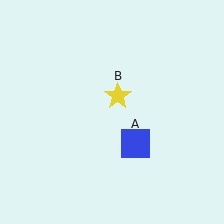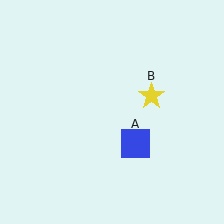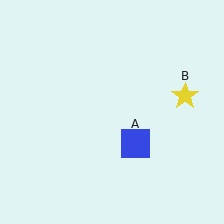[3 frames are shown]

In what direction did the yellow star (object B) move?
The yellow star (object B) moved right.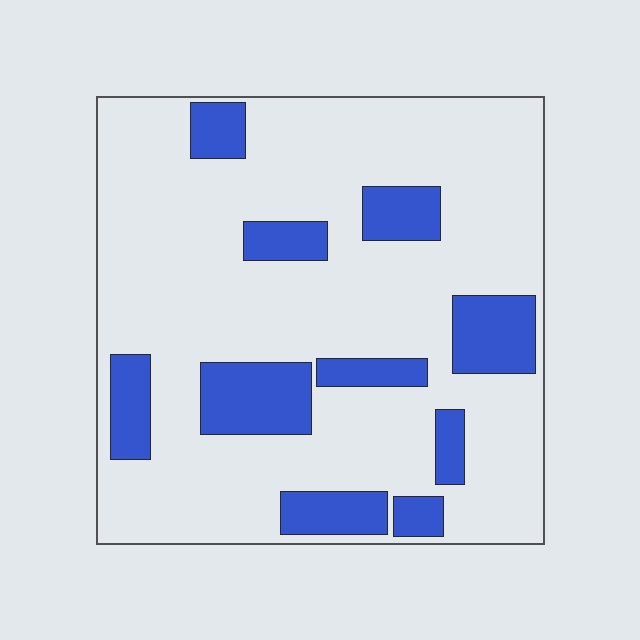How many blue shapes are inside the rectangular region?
10.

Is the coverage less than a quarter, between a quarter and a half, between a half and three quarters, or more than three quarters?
Less than a quarter.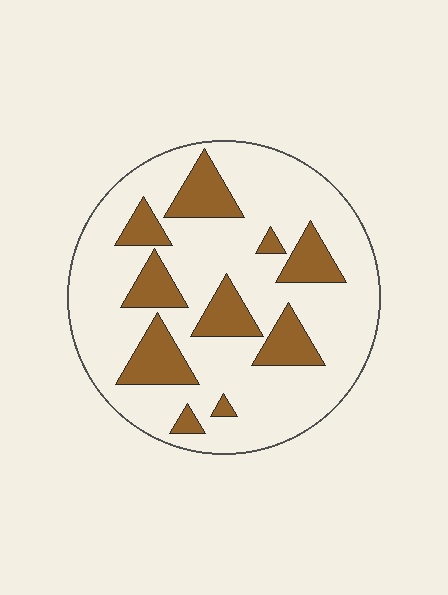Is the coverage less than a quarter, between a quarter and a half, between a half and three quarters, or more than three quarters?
Less than a quarter.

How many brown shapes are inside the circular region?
10.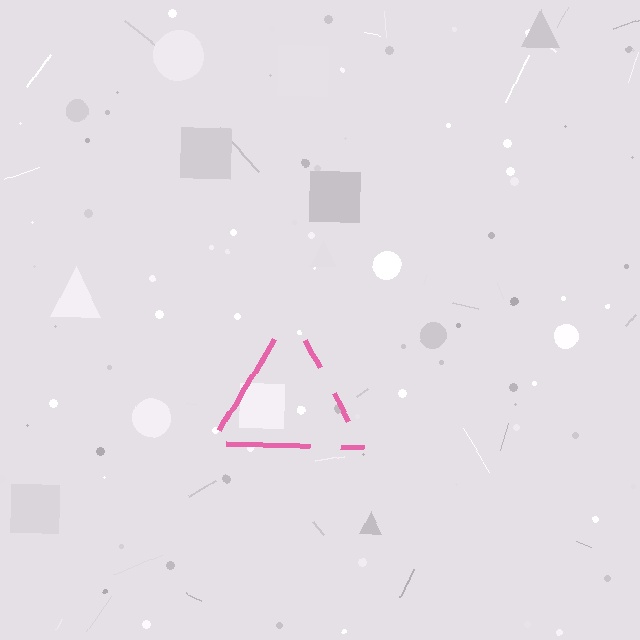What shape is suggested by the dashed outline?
The dashed outline suggests a triangle.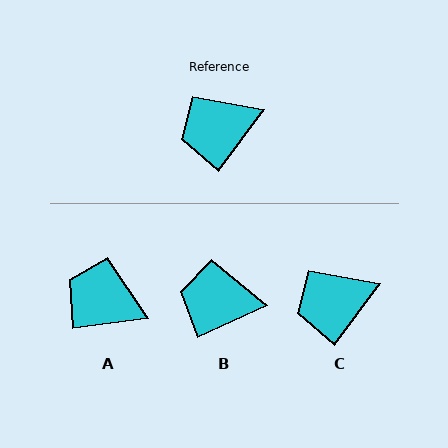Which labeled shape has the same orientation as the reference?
C.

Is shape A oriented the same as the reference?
No, it is off by about 46 degrees.